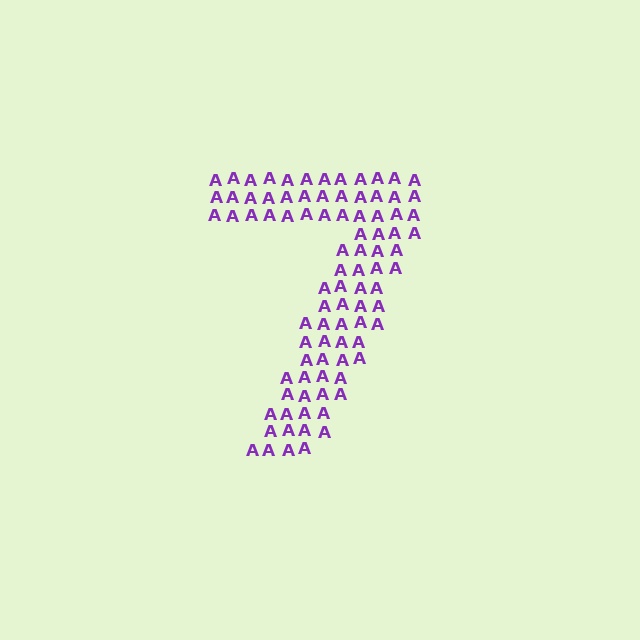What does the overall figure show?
The overall figure shows the digit 7.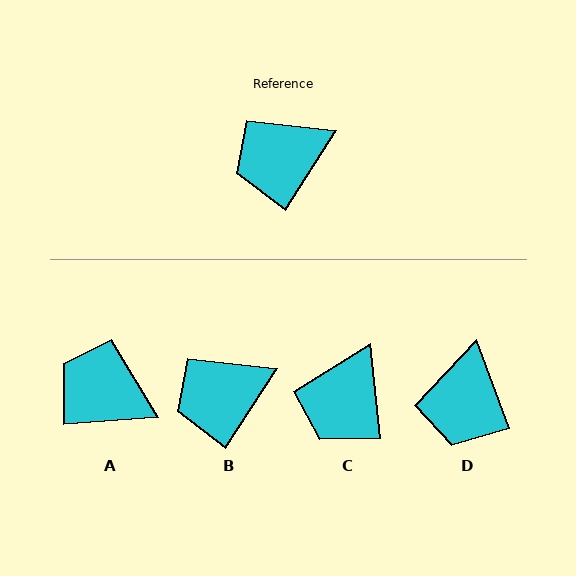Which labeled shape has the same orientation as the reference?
B.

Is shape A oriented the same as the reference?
No, it is off by about 53 degrees.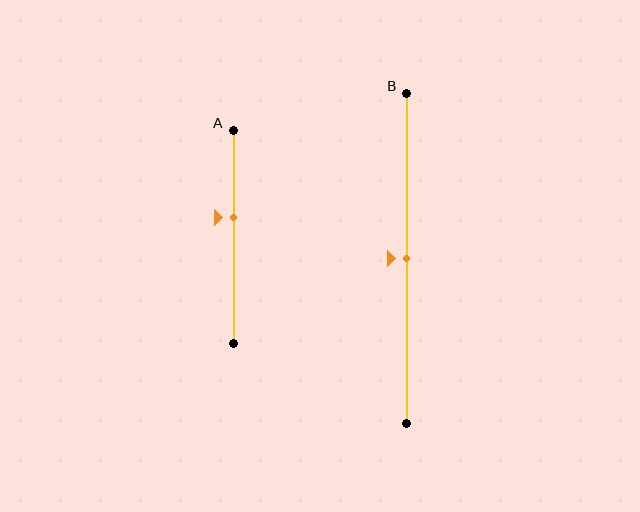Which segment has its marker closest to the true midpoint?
Segment B has its marker closest to the true midpoint.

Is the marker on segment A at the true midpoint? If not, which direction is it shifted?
No, the marker on segment A is shifted upward by about 9% of the segment length.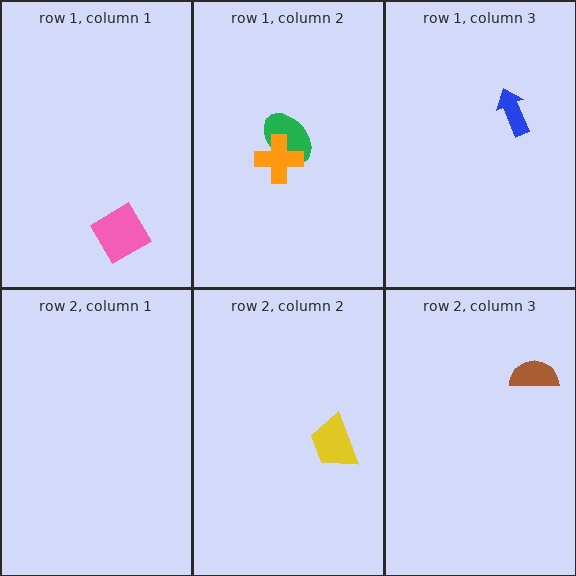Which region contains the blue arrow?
The row 1, column 3 region.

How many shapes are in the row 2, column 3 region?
1.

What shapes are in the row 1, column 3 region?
The blue arrow.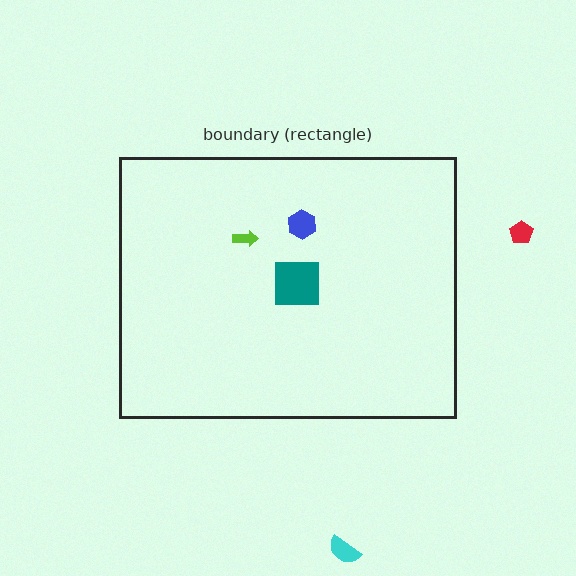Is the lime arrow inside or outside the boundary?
Inside.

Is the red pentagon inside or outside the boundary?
Outside.